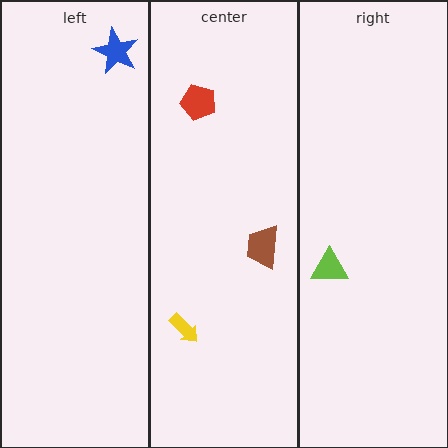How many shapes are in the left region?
1.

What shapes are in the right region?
The lime triangle.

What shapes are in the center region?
The red pentagon, the brown trapezoid, the yellow arrow.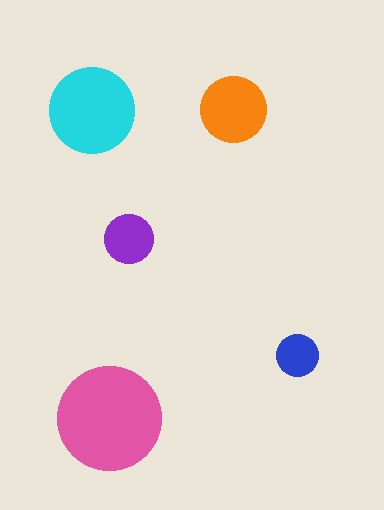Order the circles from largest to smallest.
the pink one, the cyan one, the orange one, the purple one, the blue one.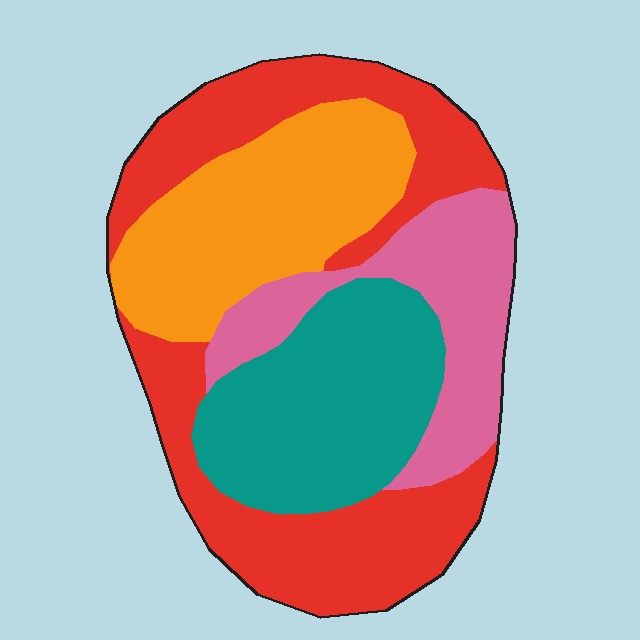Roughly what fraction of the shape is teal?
Teal covers roughly 25% of the shape.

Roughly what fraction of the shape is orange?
Orange covers 23% of the shape.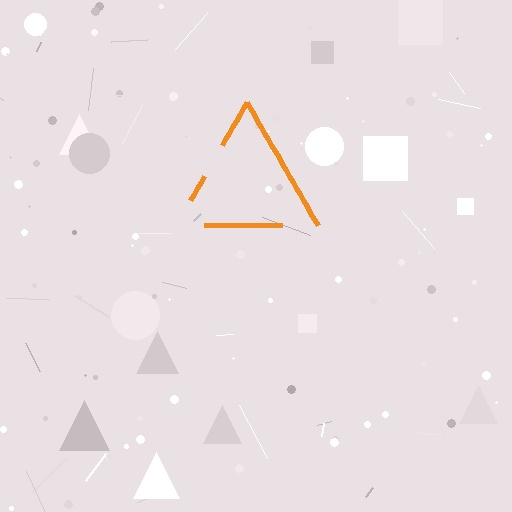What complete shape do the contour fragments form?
The contour fragments form a triangle.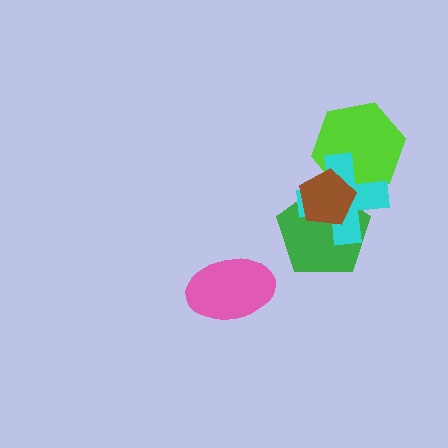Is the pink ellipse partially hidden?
No, no other shape covers it.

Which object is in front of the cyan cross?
The brown pentagon is in front of the cyan cross.